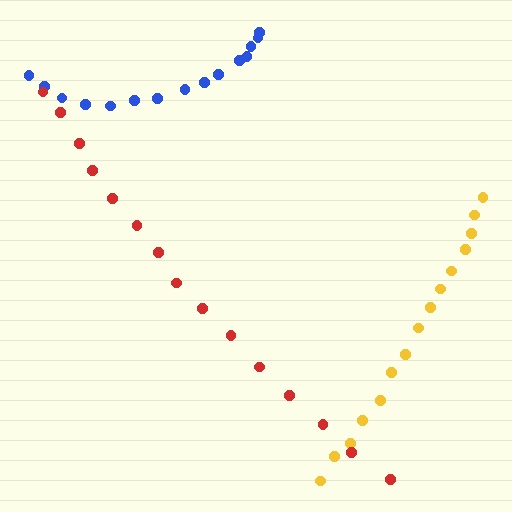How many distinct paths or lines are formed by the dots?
There are 3 distinct paths.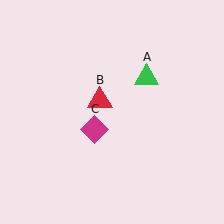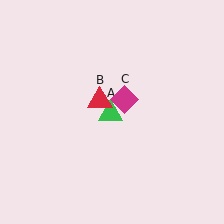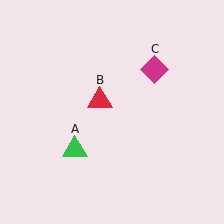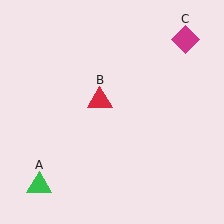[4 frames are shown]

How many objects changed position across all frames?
2 objects changed position: green triangle (object A), magenta diamond (object C).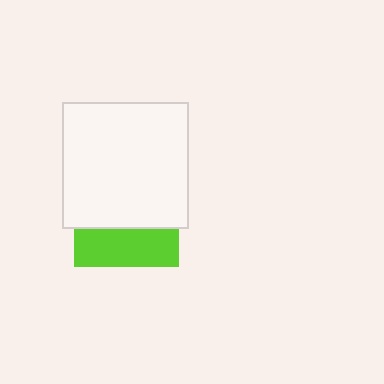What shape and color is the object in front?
The object in front is a white square.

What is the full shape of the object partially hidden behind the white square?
The partially hidden object is a lime square.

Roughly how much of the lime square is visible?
A small part of it is visible (roughly 37%).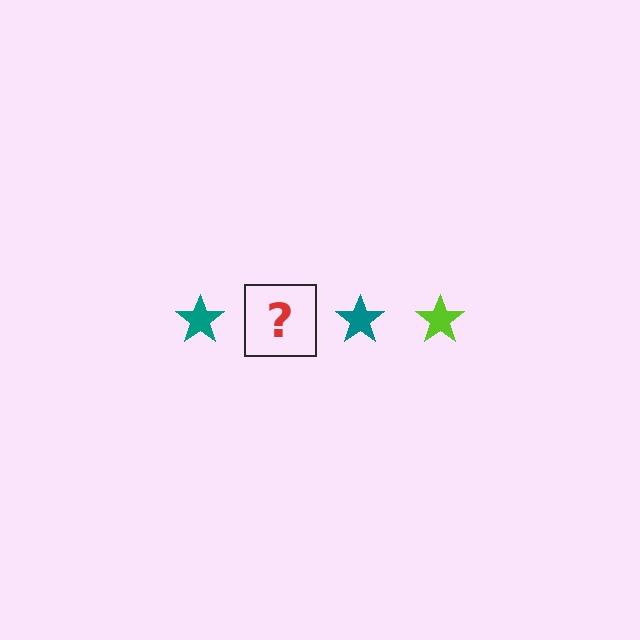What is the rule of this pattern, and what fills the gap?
The rule is that the pattern cycles through teal, lime stars. The gap should be filled with a lime star.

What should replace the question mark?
The question mark should be replaced with a lime star.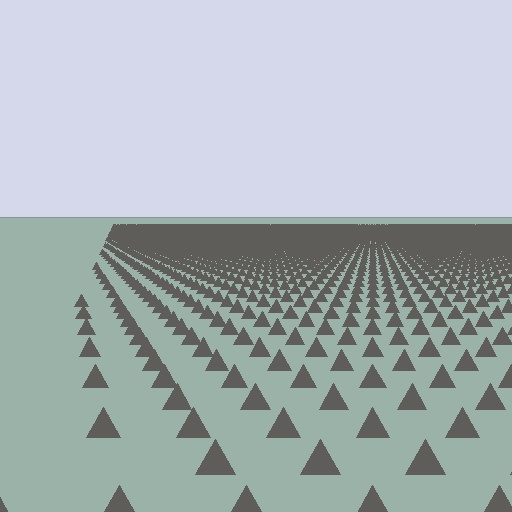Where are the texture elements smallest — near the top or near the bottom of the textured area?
Near the top.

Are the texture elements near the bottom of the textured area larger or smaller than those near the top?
Larger. Near the bottom, elements are closer to the viewer and appear at a bigger on-screen size.